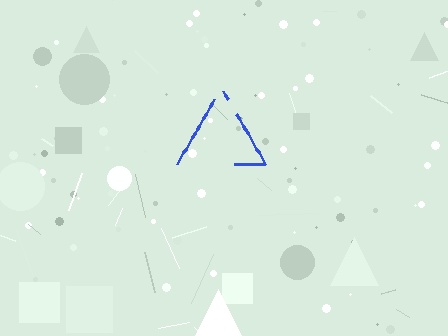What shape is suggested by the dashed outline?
The dashed outline suggests a triangle.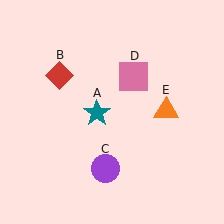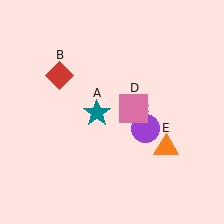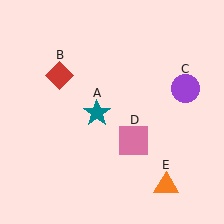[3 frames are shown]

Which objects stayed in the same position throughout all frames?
Teal star (object A) and red diamond (object B) remained stationary.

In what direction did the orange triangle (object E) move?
The orange triangle (object E) moved down.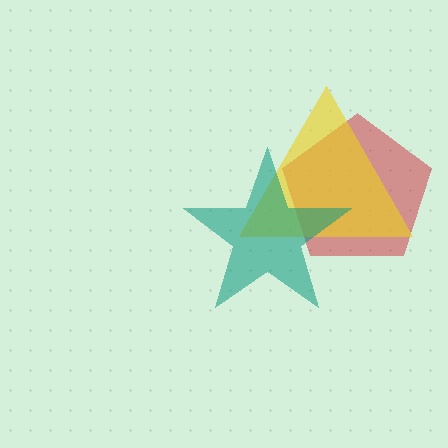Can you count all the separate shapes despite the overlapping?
Yes, there are 3 separate shapes.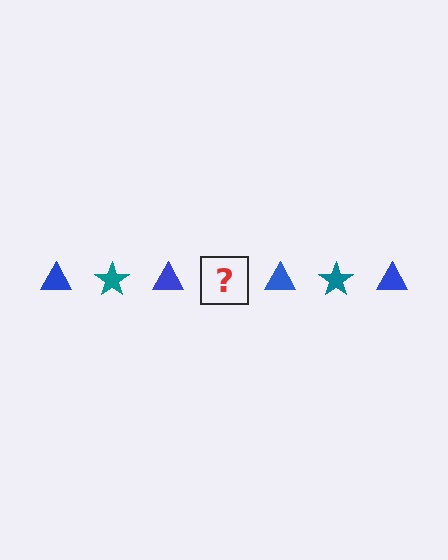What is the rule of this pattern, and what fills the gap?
The rule is that the pattern alternates between blue triangle and teal star. The gap should be filled with a teal star.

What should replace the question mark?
The question mark should be replaced with a teal star.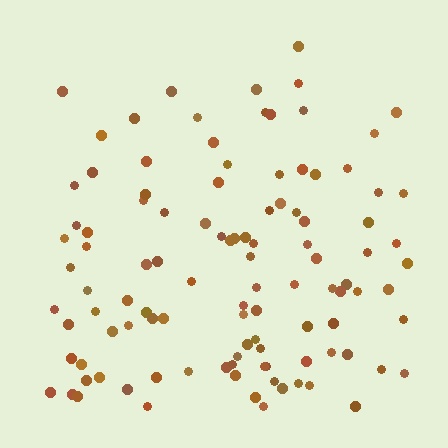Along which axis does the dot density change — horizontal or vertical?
Vertical.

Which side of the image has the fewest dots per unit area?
The top.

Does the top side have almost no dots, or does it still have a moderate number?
Still a moderate number, just noticeably fewer than the bottom.